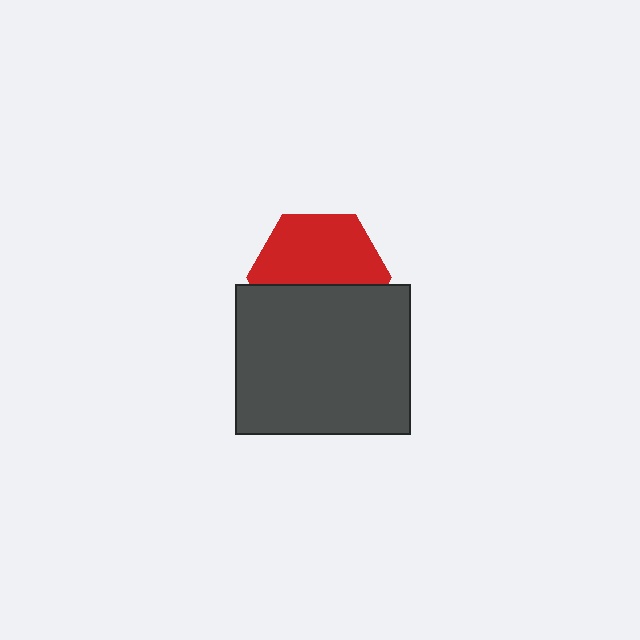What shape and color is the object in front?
The object in front is a dark gray rectangle.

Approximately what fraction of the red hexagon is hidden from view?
Roughly 44% of the red hexagon is hidden behind the dark gray rectangle.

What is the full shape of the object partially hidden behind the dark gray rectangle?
The partially hidden object is a red hexagon.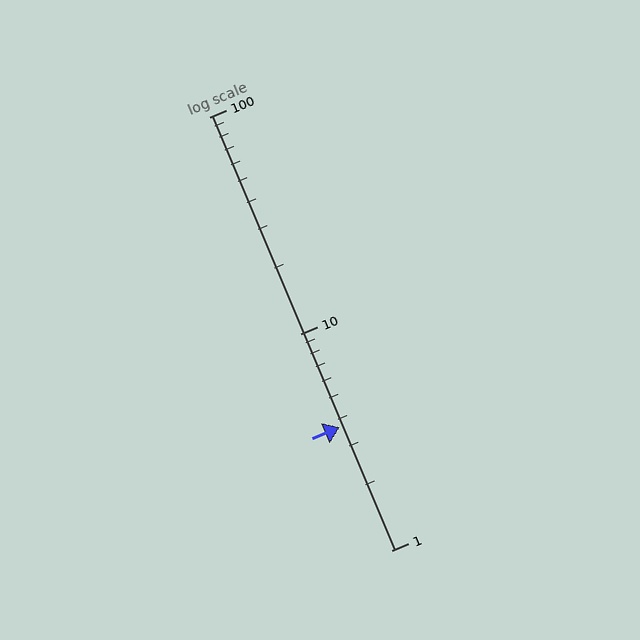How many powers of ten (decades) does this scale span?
The scale spans 2 decades, from 1 to 100.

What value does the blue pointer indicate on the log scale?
The pointer indicates approximately 3.7.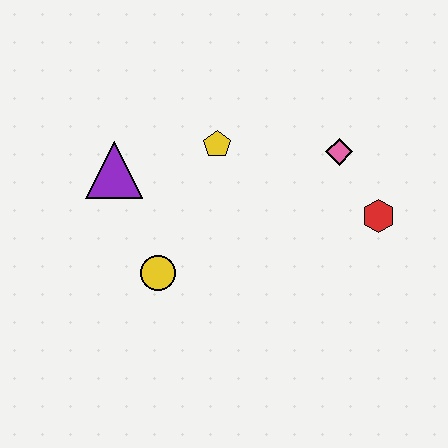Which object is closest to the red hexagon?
The pink diamond is closest to the red hexagon.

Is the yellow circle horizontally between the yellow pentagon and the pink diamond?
No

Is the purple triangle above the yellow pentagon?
No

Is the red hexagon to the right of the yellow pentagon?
Yes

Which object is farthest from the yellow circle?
The red hexagon is farthest from the yellow circle.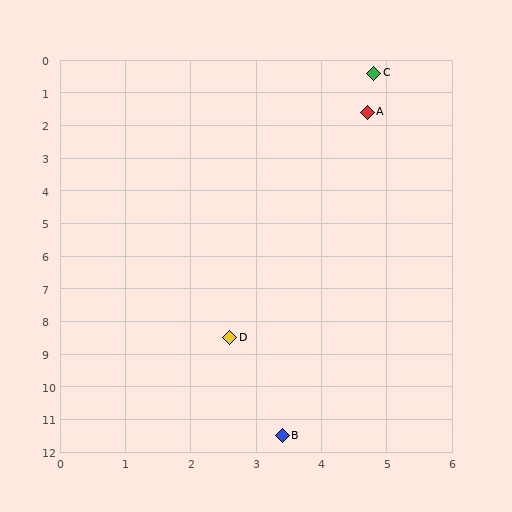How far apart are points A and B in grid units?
Points A and B are about 10.0 grid units apart.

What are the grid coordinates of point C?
Point C is at approximately (4.8, 0.4).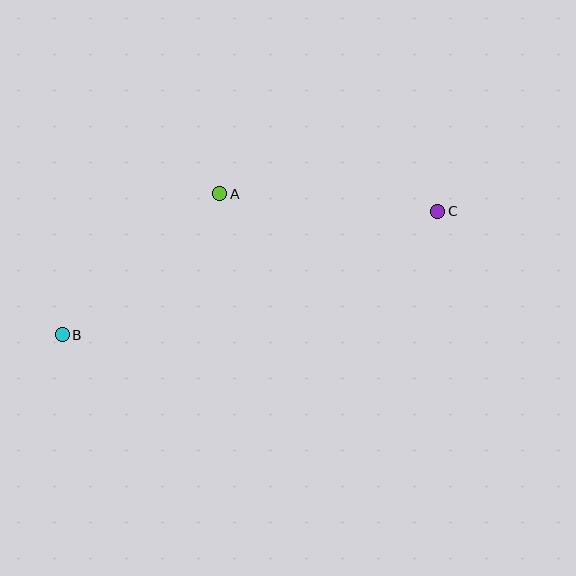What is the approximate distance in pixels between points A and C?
The distance between A and C is approximately 219 pixels.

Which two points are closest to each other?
Points A and B are closest to each other.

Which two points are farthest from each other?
Points B and C are farthest from each other.